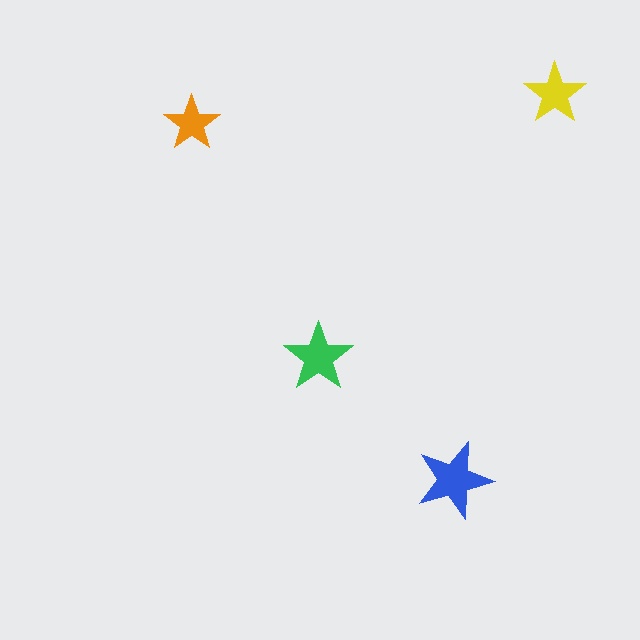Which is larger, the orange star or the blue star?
The blue one.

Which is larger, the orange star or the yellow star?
The yellow one.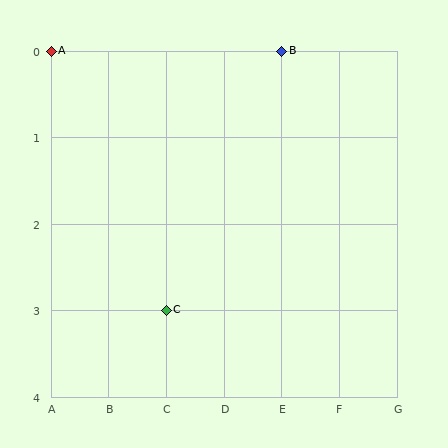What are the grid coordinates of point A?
Point A is at grid coordinates (A, 0).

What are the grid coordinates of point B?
Point B is at grid coordinates (E, 0).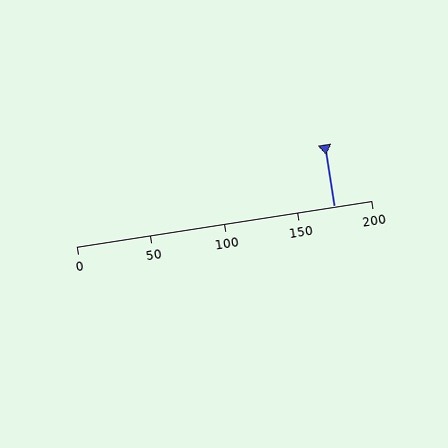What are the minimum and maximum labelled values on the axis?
The axis runs from 0 to 200.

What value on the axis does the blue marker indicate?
The marker indicates approximately 175.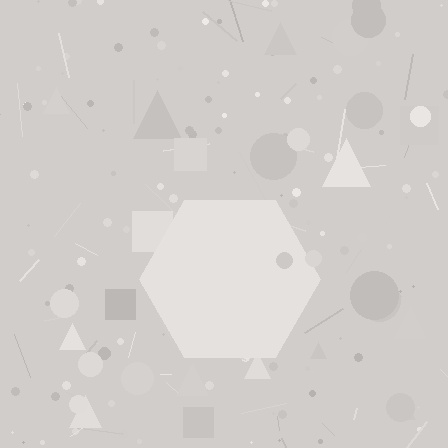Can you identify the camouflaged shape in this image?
The camouflaged shape is a hexagon.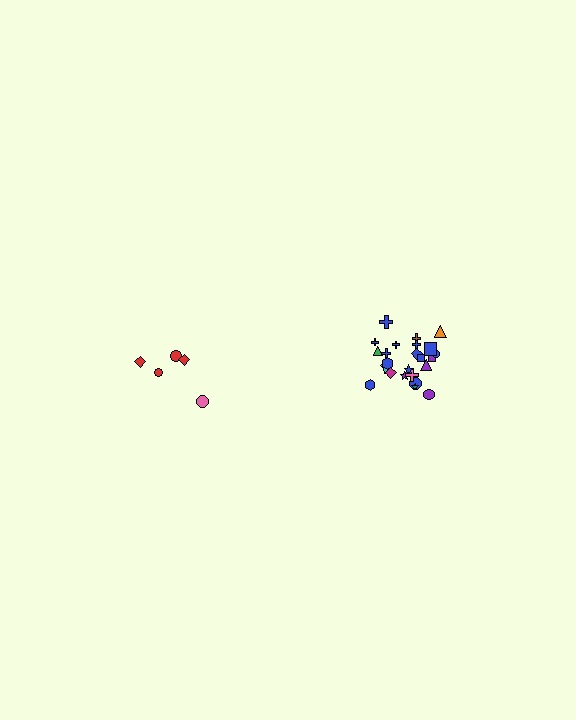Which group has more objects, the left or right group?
The right group.